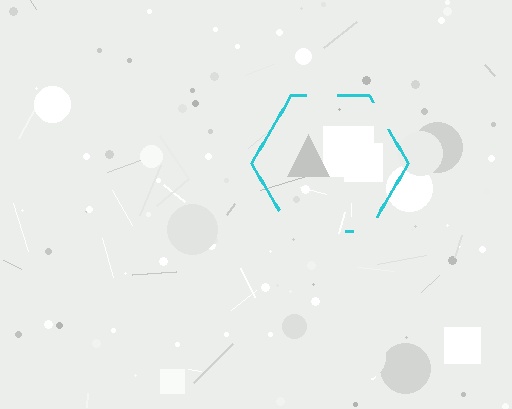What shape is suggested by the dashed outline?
The dashed outline suggests a hexagon.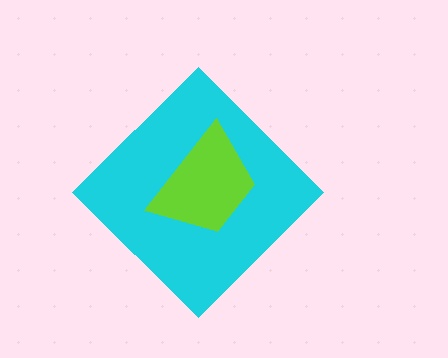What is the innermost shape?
The lime trapezoid.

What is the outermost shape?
The cyan diamond.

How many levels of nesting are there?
2.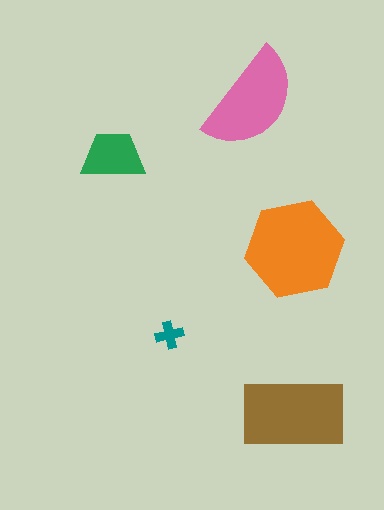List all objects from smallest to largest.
The teal cross, the green trapezoid, the pink semicircle, the brown rectangle, the orange hexagon.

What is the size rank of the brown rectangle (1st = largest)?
2nd.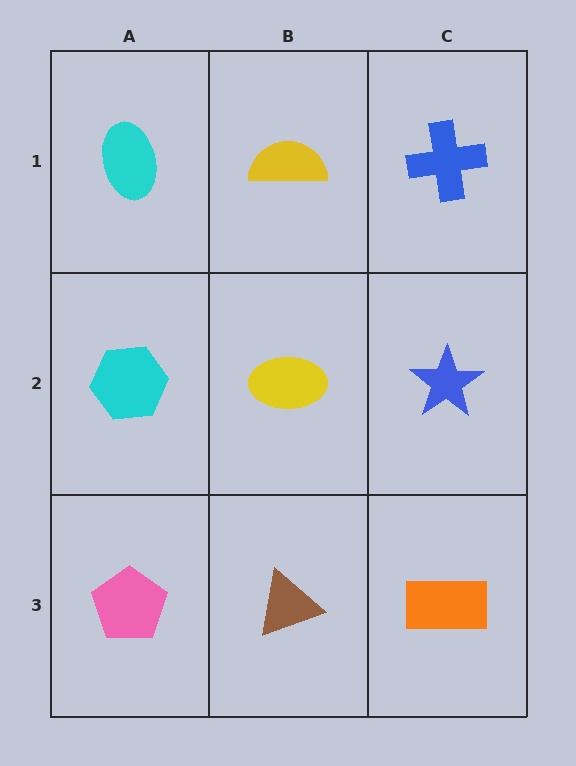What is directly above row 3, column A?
A cyan hexagon.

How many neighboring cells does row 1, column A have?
2.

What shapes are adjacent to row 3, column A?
A cyan hexagon (row 2, column A), a brown triangle (row 3, column B).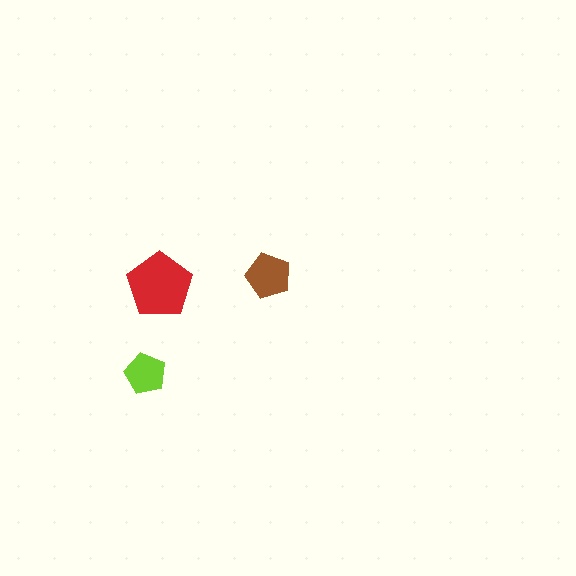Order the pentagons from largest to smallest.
the red one, the brown one, the lime one.